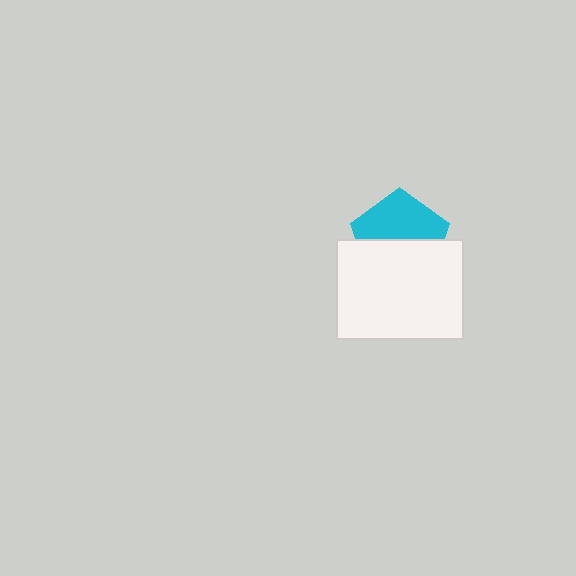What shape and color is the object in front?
The object in front is a white rectangle.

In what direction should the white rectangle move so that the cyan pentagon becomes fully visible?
The white rectangle should move down. That is the shortest direction to clear the overlap and leave the cyan pentagon fully visible.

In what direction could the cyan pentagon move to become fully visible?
The cyan pentagon could move up. That would shift it out from behind the white rectangle entirely.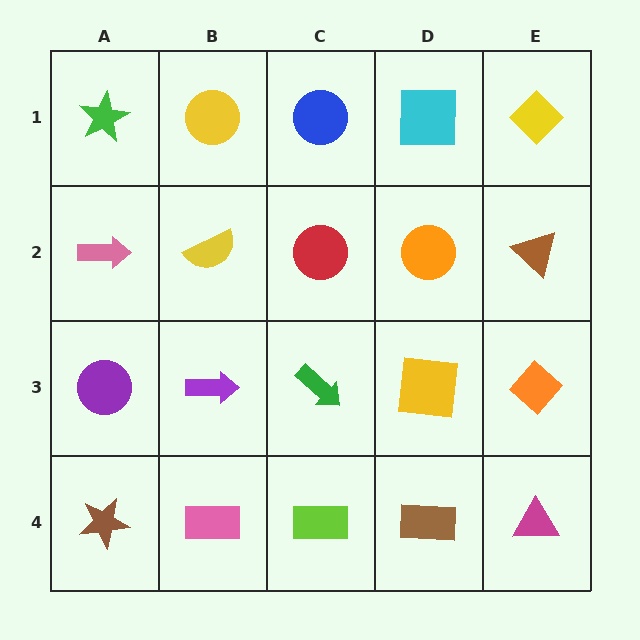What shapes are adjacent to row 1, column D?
An orange circle (row 2, column D), a blue circle (row 1, column C), a yellow diamond (row 1, column E).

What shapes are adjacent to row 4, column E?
An orange diamond (row 3, column E), a brown rectangle (row 4, column D).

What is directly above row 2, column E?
A yellow diamond.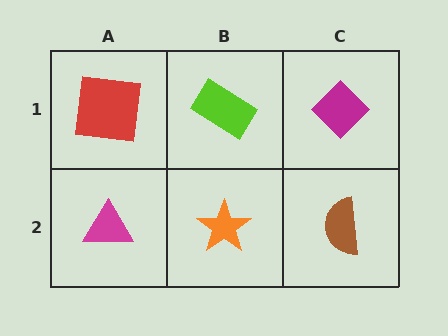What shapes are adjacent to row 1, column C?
A brown semicircle (row 2, column C), a lime rectangle (row 1, column B).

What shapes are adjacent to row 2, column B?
A lime rectangle (row 1, column B), a magenta triangle (row 2, column A), a brown semicircle (row 2, column C).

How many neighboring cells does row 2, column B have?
3.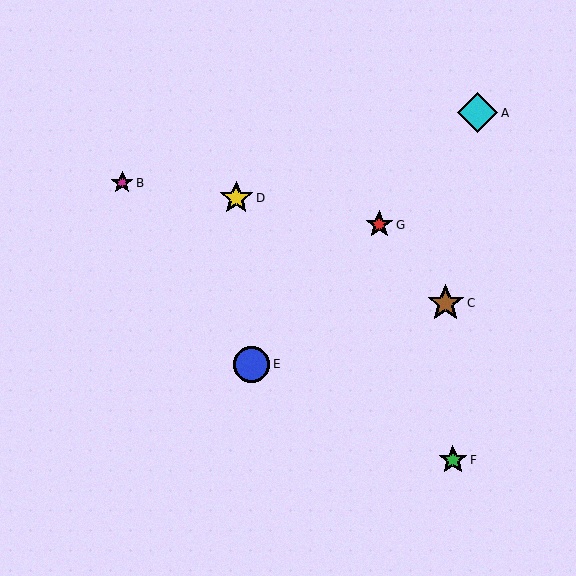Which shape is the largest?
The cyan diamond (labeled A) is the largest.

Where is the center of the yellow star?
The center of the yellow star is at (236, 198).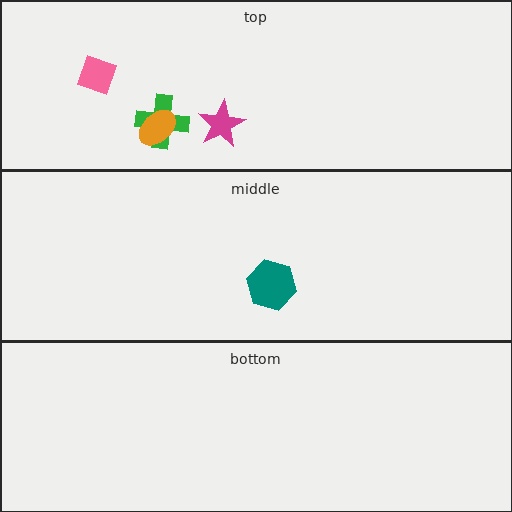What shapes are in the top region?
The magenta star, the green cross, the orange ellipse, the pink diamond.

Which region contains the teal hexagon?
The middle region.